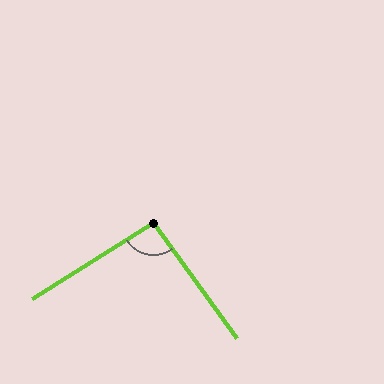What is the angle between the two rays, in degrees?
Approximately 94 degrees.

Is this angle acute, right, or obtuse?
It is approximately a right angle.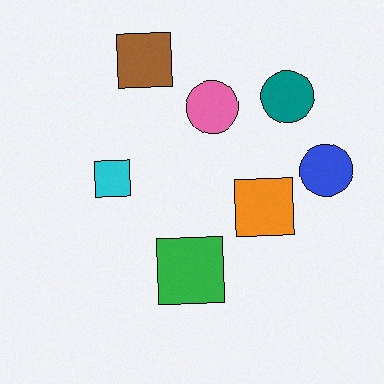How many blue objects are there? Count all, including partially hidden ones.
There is 1 blue object.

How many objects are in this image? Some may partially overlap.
There are 7 objects.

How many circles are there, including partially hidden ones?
There are 3 circles.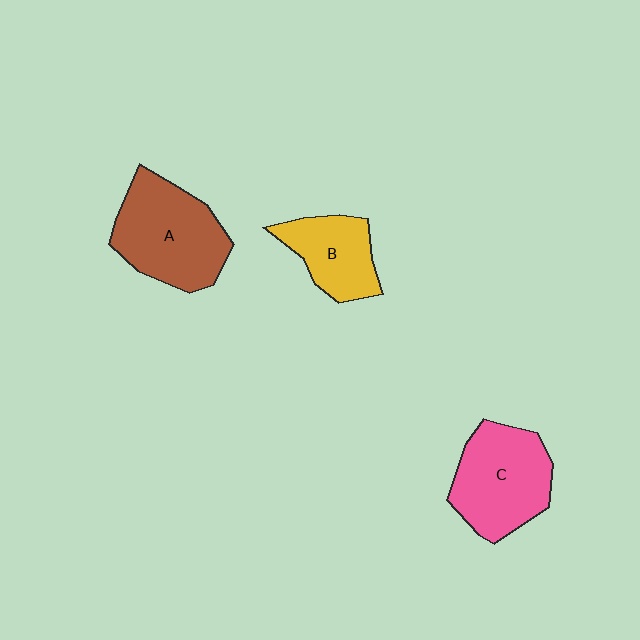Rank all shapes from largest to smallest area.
From largest to smallest: A (brown), C (pink), B (yellow).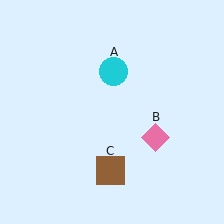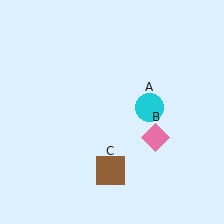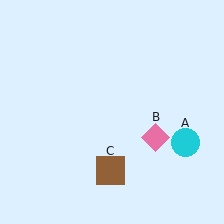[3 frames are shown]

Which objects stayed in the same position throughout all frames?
Pink diamond (object B) and brown square (object C) remained stationary.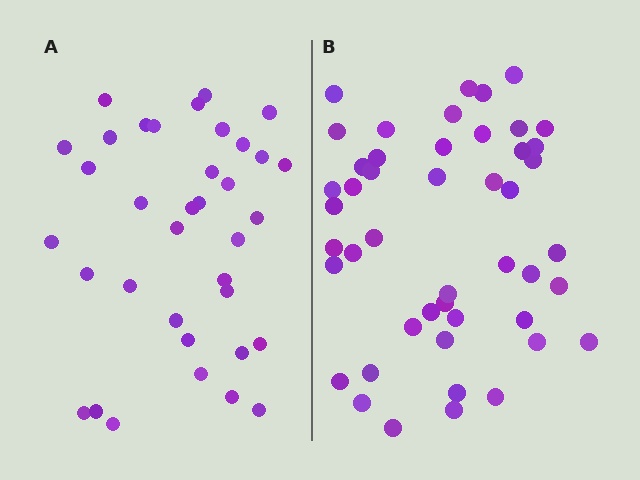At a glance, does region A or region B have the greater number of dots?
Region B (the right region) has more dots.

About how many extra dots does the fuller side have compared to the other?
Region B has roughly 12 or so more dots than region A.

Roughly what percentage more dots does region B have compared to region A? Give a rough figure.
About 30% more.